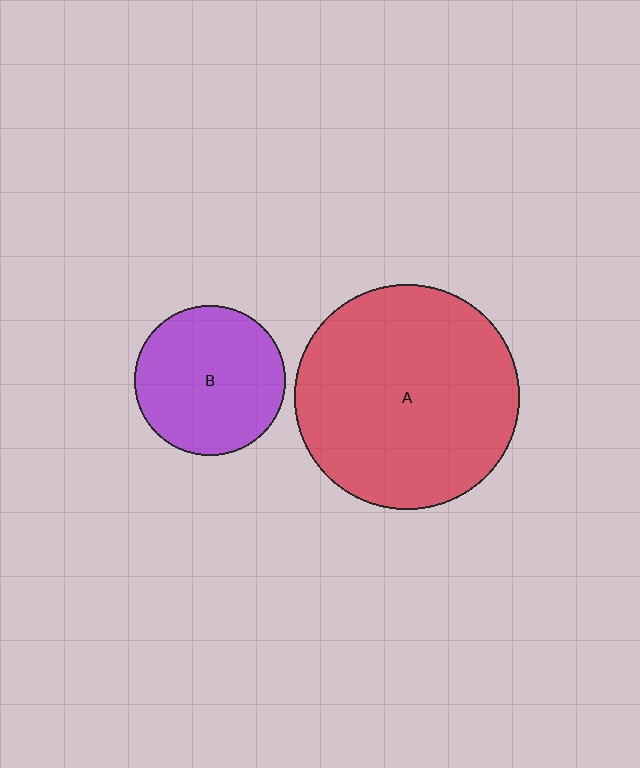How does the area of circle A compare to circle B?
Approximately 2.2 times.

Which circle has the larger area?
Circle A (red).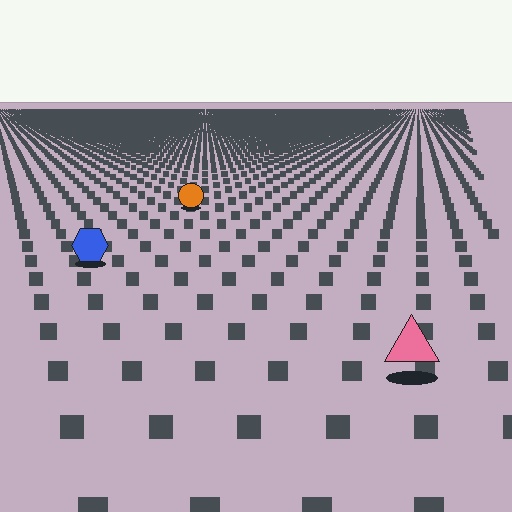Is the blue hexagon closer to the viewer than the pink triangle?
No. The pink triangle is closer — you can tell from the texture gradient: the ground texture is coarser near it.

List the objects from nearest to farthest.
From nearest to farthest: the pink triangle, the blue hexagon, the orange circle.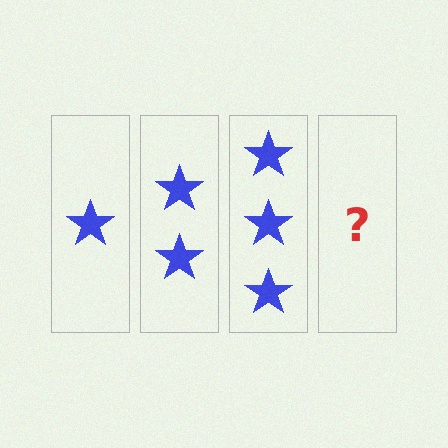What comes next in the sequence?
The next element should be 4 stars.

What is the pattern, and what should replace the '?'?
The pattern is that each step adds one more star. The '?' should be 4 stars.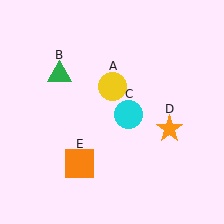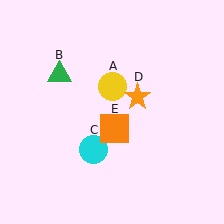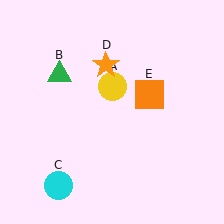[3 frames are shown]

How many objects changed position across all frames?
3 objects changed position: cyan circle (object C), orange star (object D), orange square (object E).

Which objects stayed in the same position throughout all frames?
Yellow circle (object A) and green triangle (object B) remained stationary.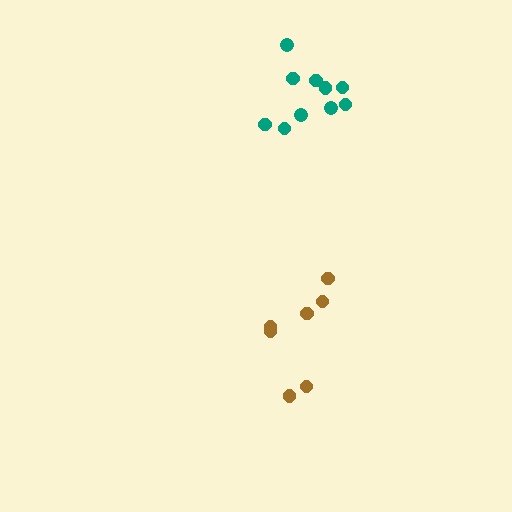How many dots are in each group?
Group 1: 10 dots, Group 2: 7 dots (17 total).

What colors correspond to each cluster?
The clusters are colored: teal, brown.